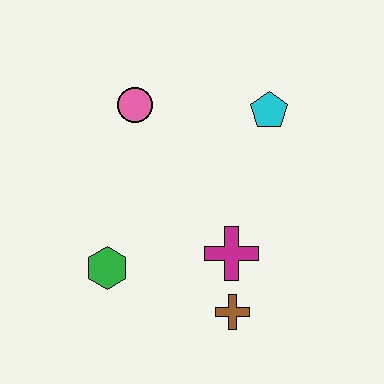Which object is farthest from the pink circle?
The brown cross is farthest from the pink circle.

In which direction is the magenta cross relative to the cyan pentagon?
The magenta cross is below the cyan pentagon.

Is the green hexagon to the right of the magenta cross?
No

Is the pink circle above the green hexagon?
Yes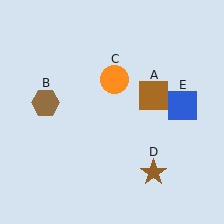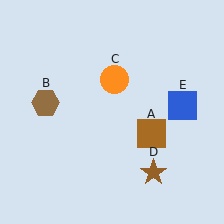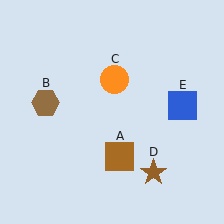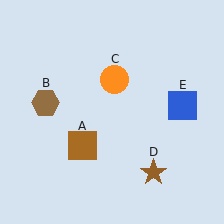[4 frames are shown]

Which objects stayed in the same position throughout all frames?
Brown hexagon (object B) and orange circle (object C) and brown star (object D) and blue square (object E) remained stationary.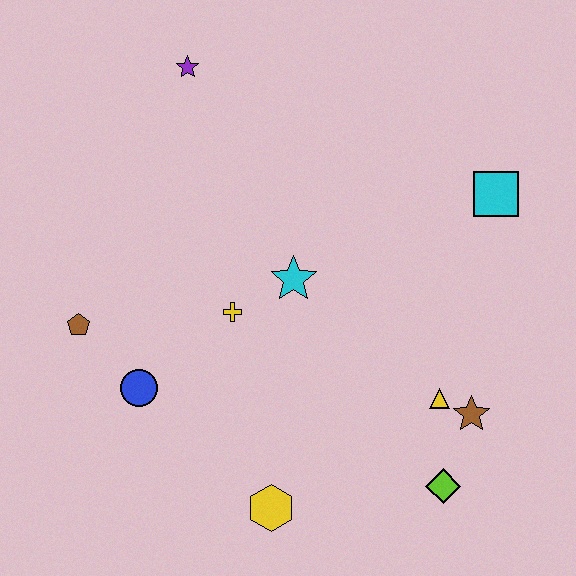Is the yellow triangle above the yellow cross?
No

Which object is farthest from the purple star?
The lime diamond is farthest from the purple star.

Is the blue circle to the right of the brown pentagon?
Yes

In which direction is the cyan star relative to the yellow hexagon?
The cyan star is above the yellow hexagon.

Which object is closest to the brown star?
The yellow triangle is closest to the brown star.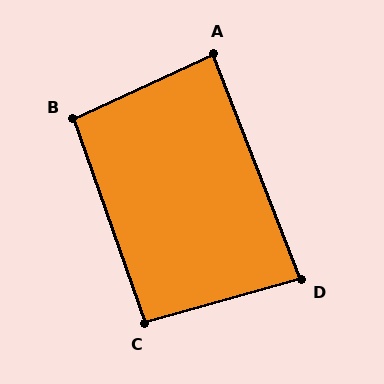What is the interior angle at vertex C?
Approximately 94 degrees (approximately right).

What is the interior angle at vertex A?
Approximately 86 degrees (approximately right).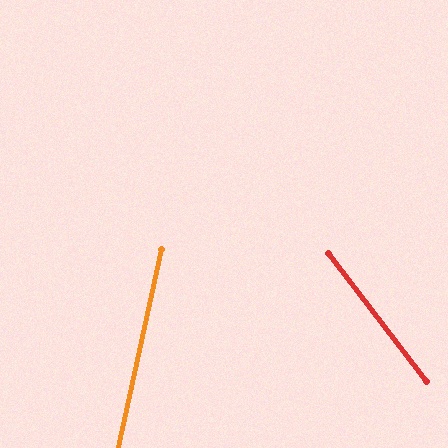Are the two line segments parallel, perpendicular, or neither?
Neither parallel nor perpendicular — they differ by about 50°.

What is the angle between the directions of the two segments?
Approximately 50 degrees.